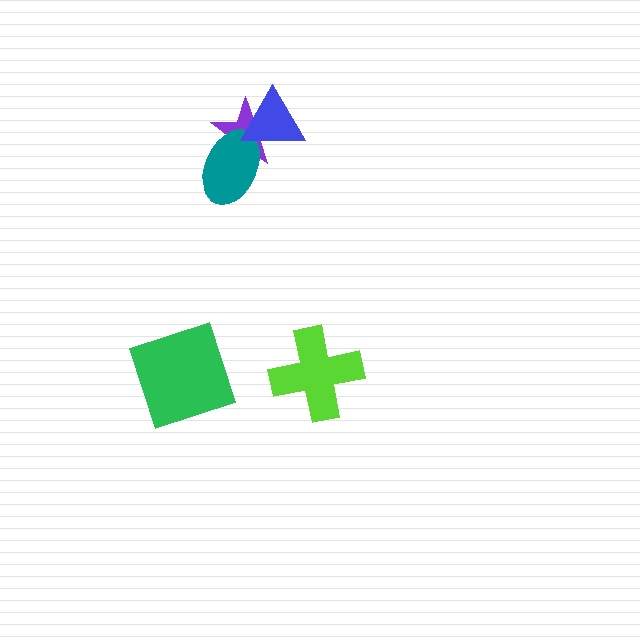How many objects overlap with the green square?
0 objects overlap with the green square.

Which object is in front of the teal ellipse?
The blue triangle is in front of the teal ellipse.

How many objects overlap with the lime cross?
0 objects overlap with the lime cross.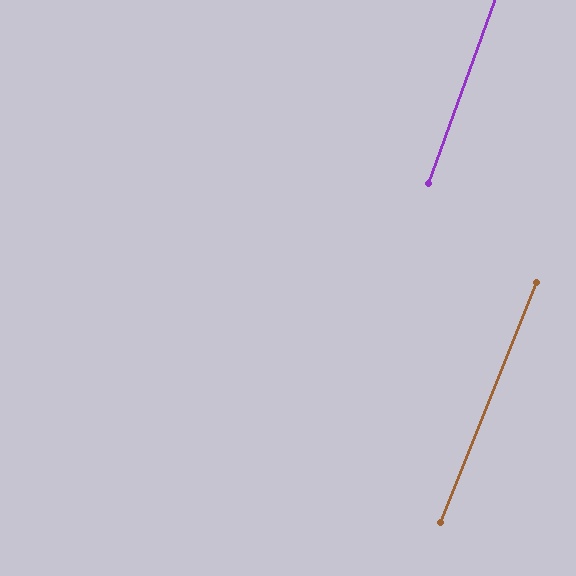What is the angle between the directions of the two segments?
Approximately 2 degrees.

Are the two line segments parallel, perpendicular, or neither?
Parallel — their directions differ by only 1.8°.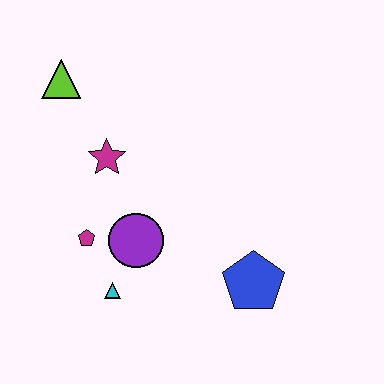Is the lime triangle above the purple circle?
Yes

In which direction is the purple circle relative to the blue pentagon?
The purple circle is to the left of the blue pentagon.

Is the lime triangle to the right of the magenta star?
No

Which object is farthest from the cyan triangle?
The lime triangle is farthest from the cyan triangle.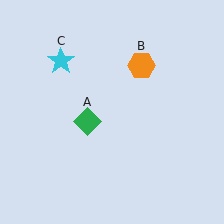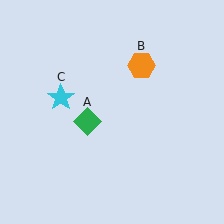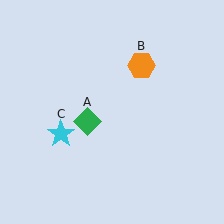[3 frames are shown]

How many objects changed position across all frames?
1 object changed position: cyan star (object C).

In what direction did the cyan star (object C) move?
The cyan star (object C) moved down.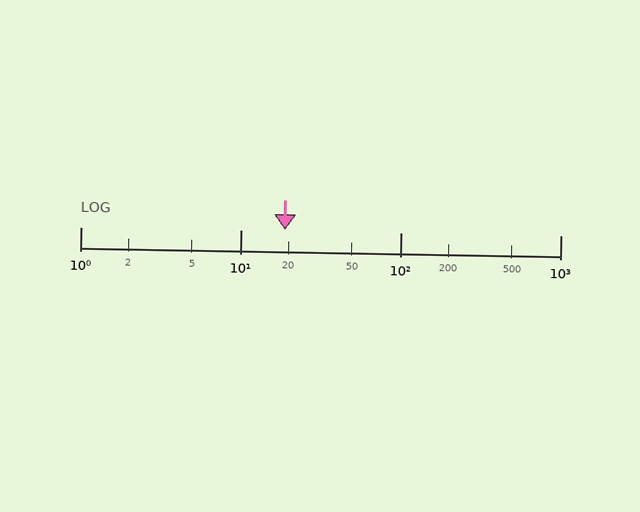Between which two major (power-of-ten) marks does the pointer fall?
The pointer is between 10 and 100.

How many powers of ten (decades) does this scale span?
The scale spans 3 decades, from 1 to 1000.